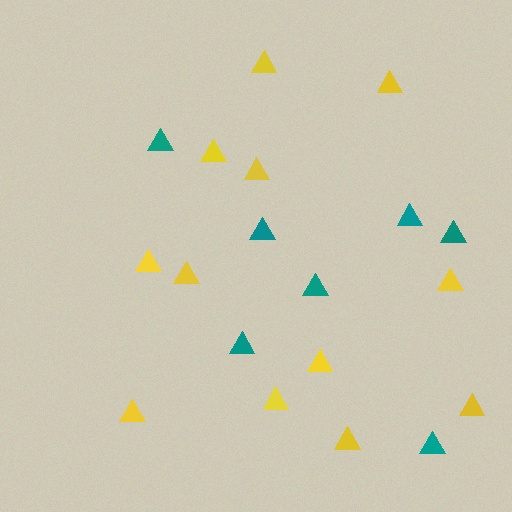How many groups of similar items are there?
There are 2 groups: one group of teal triangles (7) and one group of yellow triangles (12).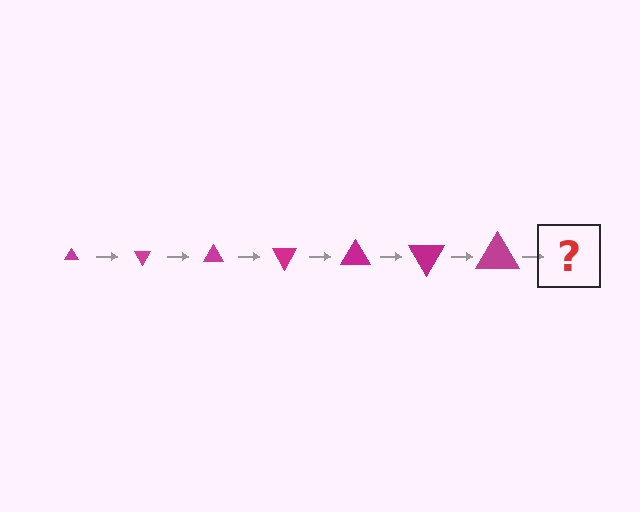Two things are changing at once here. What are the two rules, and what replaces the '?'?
The two rules are that the triangle grows larger each step and it rotates 60 degrees each step. The '?' should be a triangle, larger than the previous one and rotated 420 degrees from the start.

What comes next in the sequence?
The next element should be a triangle, larger than the previous one and rotated 420 degrees from the start.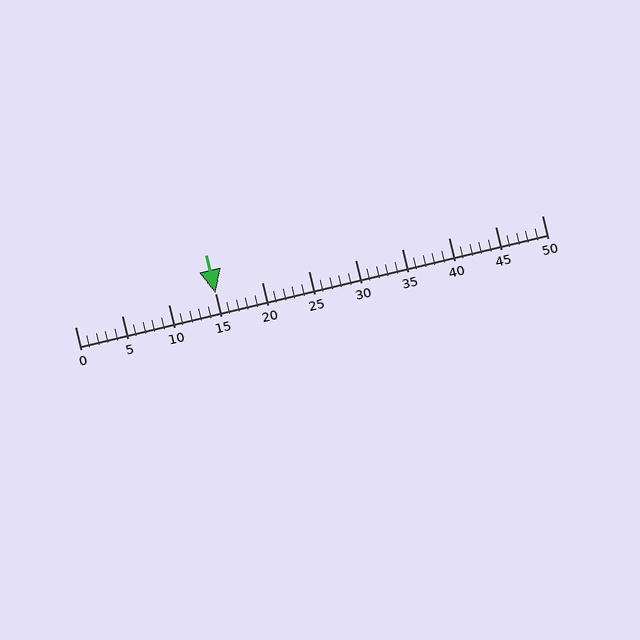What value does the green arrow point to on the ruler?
The green arrow points to approximately 15.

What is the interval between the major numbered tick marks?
The major tick marks are spaced 5 units apart.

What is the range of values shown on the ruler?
The ruler shows values from 0 to 50.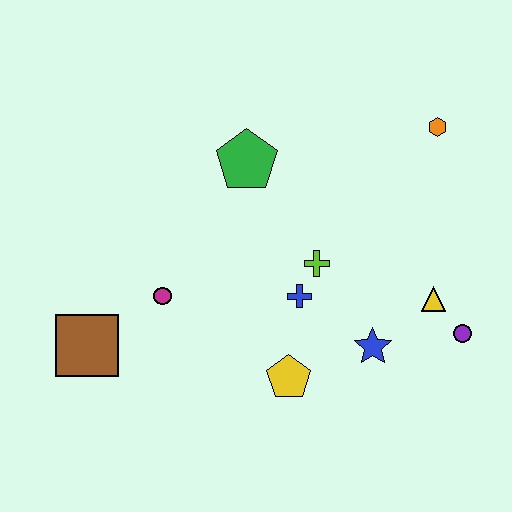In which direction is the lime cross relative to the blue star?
The lime cross is above the blue star.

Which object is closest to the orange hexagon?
The yellow triangle is closest to the orange hexagon.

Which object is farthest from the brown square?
The orange hexagon is farthest from the brown square.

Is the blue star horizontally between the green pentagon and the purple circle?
Yes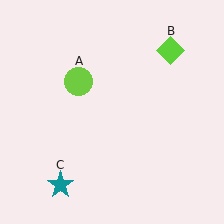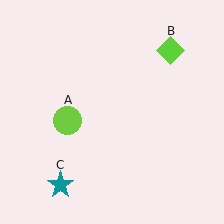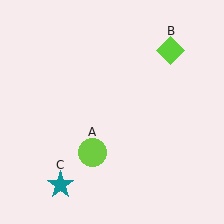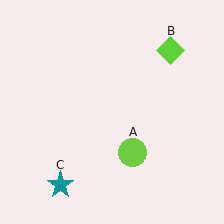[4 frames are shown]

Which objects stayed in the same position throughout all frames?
Lime diamond (object B) and teal star (object C) remained stationary.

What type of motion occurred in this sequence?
The lime circle (object A) rotated counterclockwise around the center of the scene.